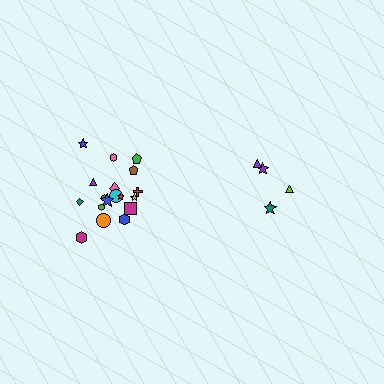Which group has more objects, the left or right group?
The left group.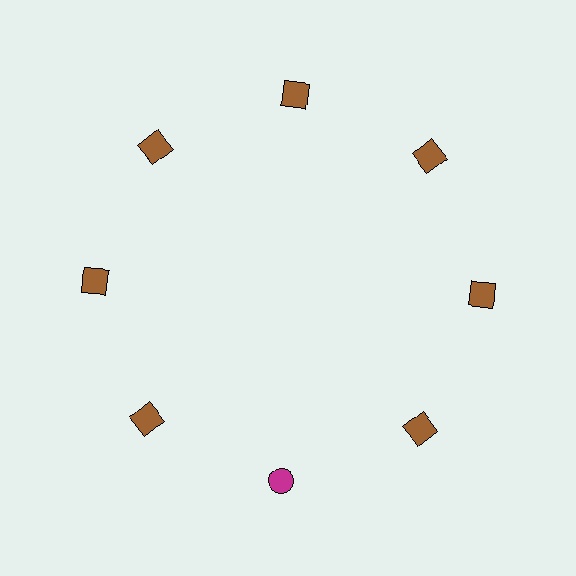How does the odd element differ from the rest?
It differs in both color (magenta instead of brown) and shape (circle instead of square).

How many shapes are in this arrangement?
There are 8 shapes arranged in a ring pattern.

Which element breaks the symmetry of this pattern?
The magenta circle at roughly the 6 o'clock position breaks the symmetry. All other shapes are brown squares.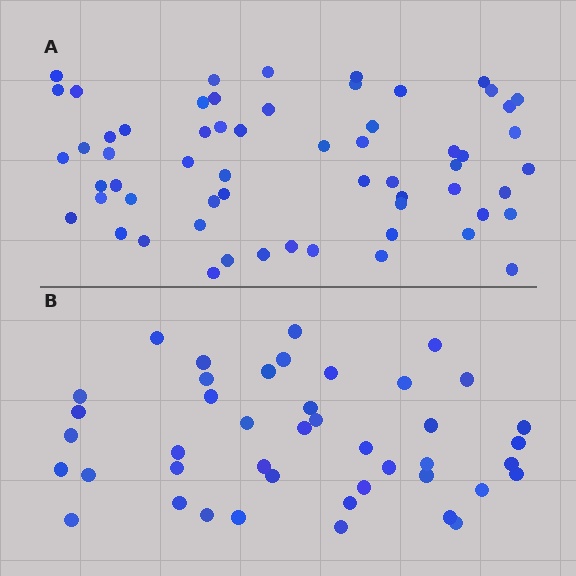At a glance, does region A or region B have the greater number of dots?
Region A (the top region) has more dots.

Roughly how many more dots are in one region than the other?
Region A has approximately 15 more dots than region B.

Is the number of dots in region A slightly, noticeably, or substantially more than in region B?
Region A has noticeably more, but not dramatically so. The ratio is roughly 1.4 to 1.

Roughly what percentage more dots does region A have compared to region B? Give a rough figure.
About 40% more.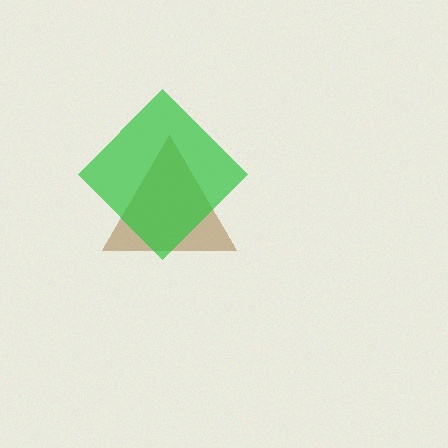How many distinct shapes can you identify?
There are 2 distinct shapes: a brown triangle, a green diamond.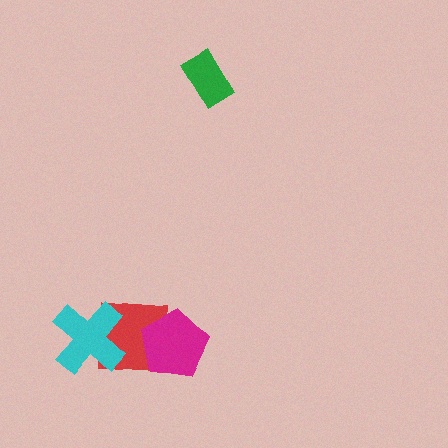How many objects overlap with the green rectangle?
0 objects overlap with the green rectangle.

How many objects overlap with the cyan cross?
1 object overlaps with the cyan cross.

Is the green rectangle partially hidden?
No, no other shape covers it.